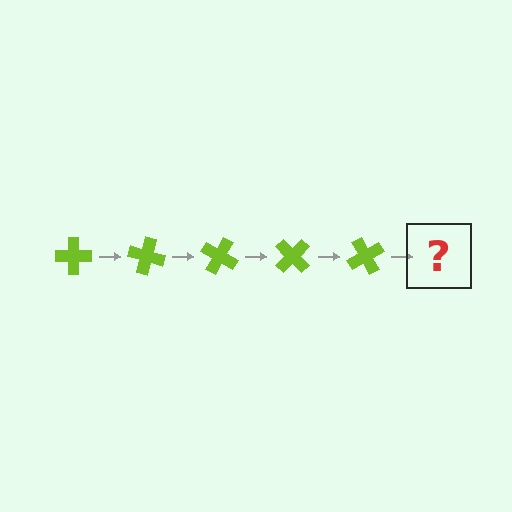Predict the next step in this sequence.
The next step is a lime cross rotated 75 degrees.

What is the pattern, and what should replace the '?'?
The pattern is that the cross rotates 15 degrees each step. The '?' should be a lime cross rotated 75 degrees.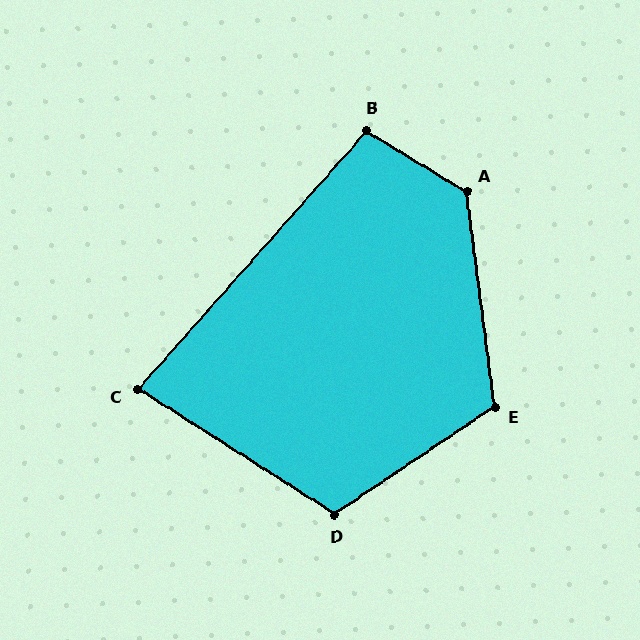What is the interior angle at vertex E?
Approximately 117 degrees (obtuse).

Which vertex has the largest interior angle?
A, at approximately 129 degrees.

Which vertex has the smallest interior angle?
C, at approximately 81 degrees.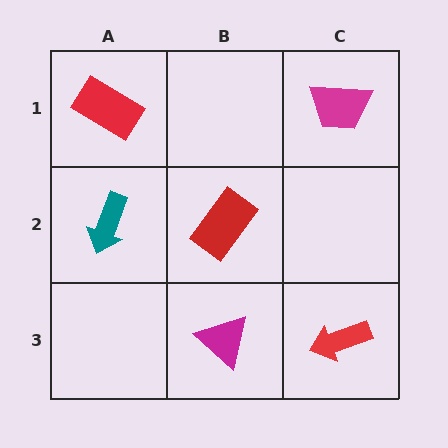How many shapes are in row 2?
2 shapes.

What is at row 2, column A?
A teal arrow.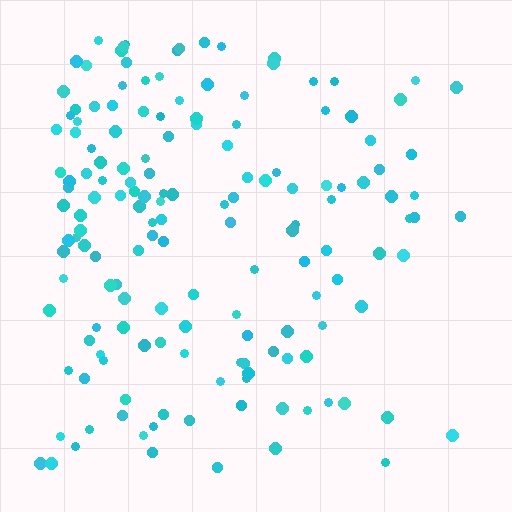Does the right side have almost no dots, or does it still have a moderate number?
Still a moderate number, just noticeably fewer than the left.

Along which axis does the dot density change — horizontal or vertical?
Horizontal.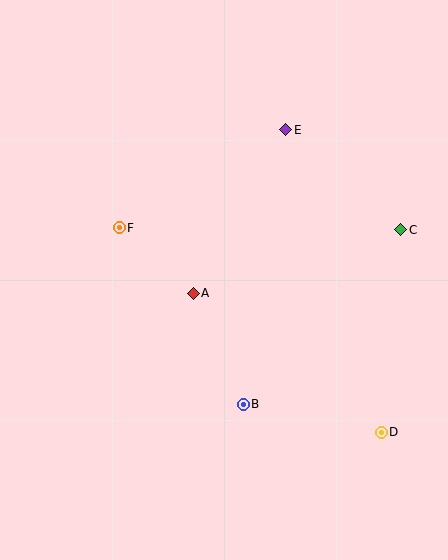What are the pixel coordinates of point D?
Point D is at (381, 433).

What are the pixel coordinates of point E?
Point E is at (286, 130).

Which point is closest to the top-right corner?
Point E is closest to the top-right corner.